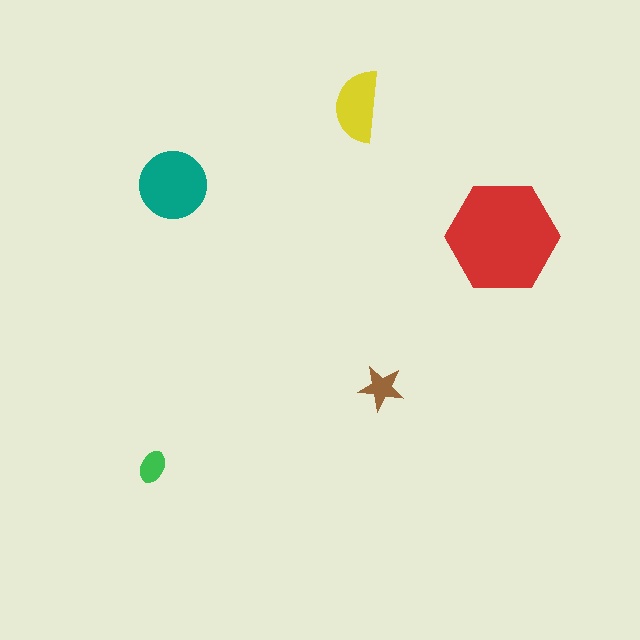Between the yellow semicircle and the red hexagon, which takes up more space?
The red hexagon.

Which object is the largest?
The red hexagon.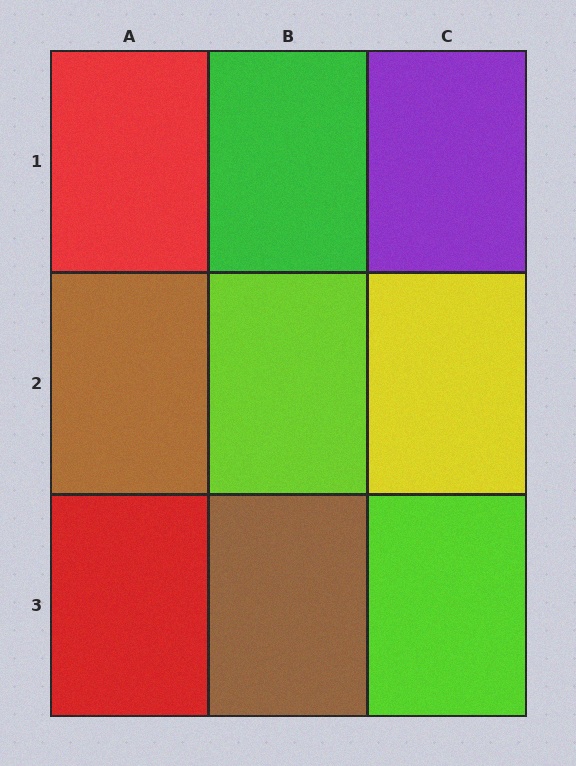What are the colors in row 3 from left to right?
Red, brown, lime.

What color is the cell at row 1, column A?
Red.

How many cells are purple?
1 cell is purple.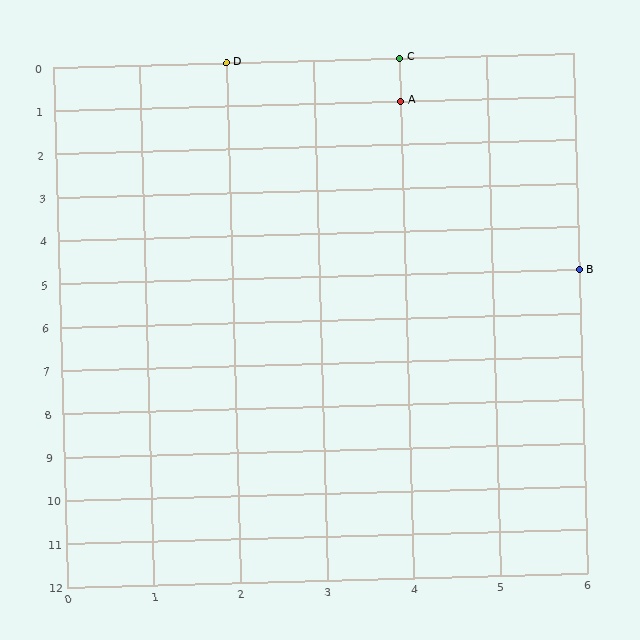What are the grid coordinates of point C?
Point C is at grid coordinates (4, 0).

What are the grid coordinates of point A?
Point A is at grid coordinates (4, 1).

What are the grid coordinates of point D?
Point D is at grid coordinates (2, 0).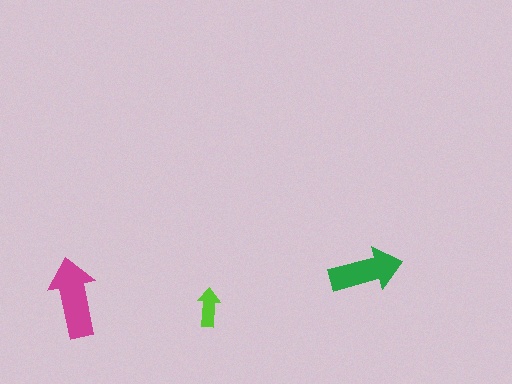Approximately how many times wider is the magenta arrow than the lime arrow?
About 2 times wider.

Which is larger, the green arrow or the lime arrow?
The green one.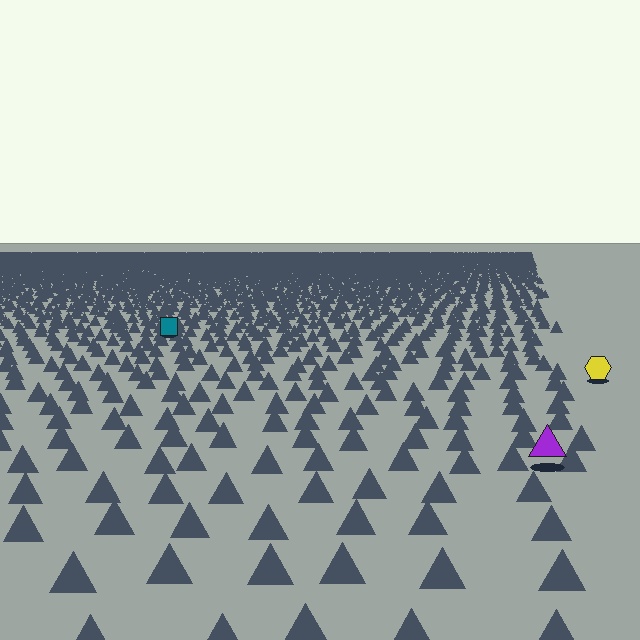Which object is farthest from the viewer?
The teal square is farthest from the viewer. It appears smaller and the ground texture around it is denser.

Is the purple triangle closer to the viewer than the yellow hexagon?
Yes. The purple triangle is closer — you can tell from the texture gradient: the ground texture is coarser near it.